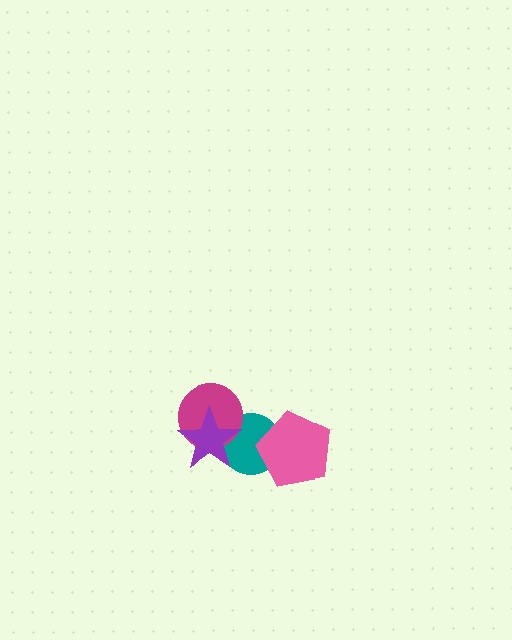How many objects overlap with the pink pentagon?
1 object overlaps with the pink pentagon.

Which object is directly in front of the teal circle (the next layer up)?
The magenta circle is directly in front of the teal circle.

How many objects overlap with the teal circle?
3 objects overlap with the teal circle.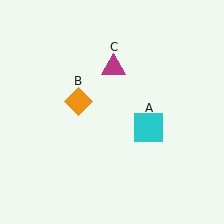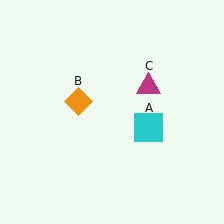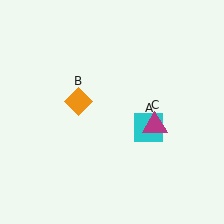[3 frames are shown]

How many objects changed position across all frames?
1 object changed position: magenta triangle (object C).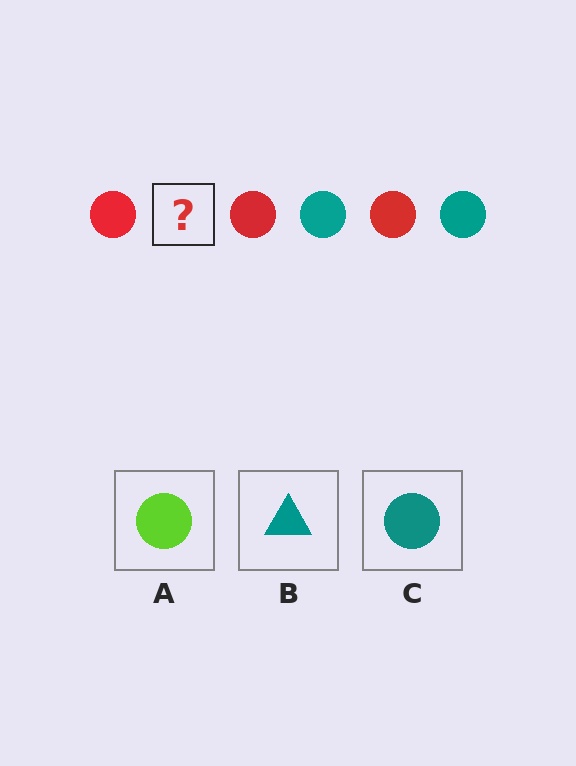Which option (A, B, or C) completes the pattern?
C.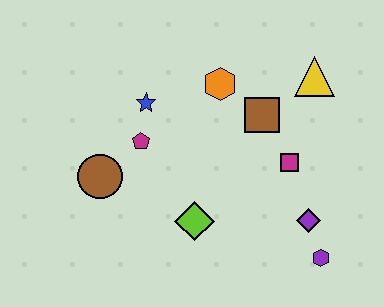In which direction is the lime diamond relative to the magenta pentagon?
The lime diamond is below the magenta pentagon.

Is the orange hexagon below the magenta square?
No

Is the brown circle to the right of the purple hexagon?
No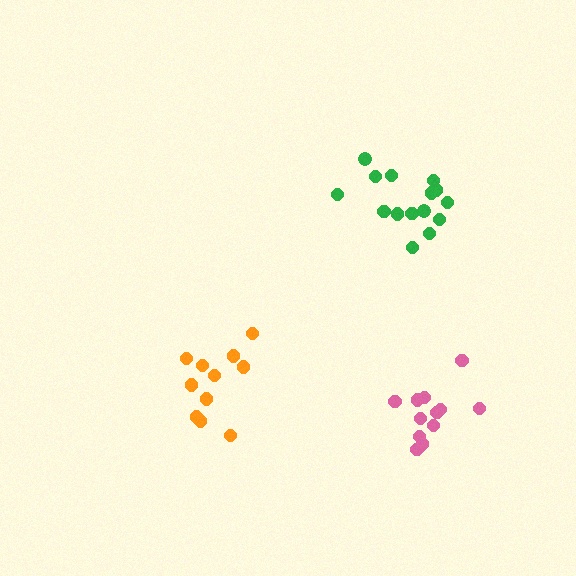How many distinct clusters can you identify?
There are 3 distinct clusters.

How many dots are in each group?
Group 1: 11 dots, Group 2: 15 dots, Group 3: 12 dots (38 total).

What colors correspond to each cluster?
The clusters are colored: orange, green, pink.